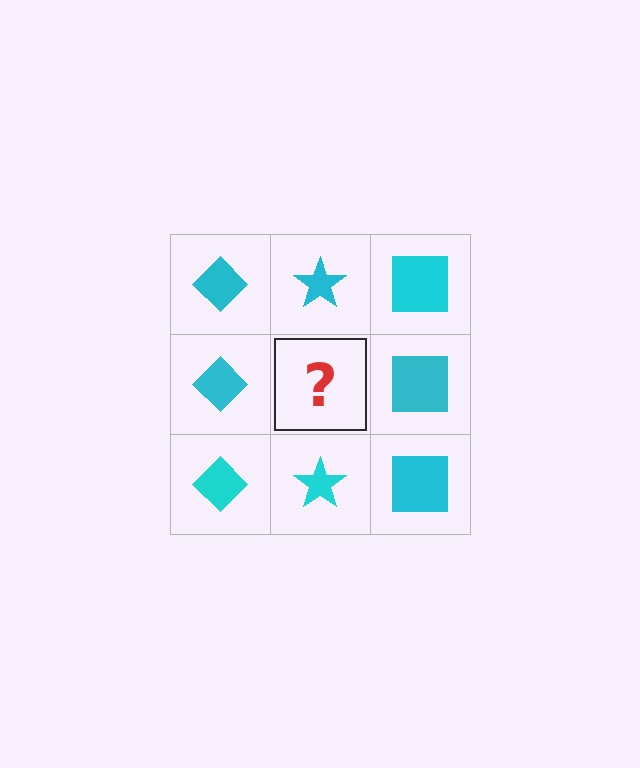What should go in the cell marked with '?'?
The missing cell should contain a cyan star.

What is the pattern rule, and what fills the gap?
The rule is that each column has a consistent shape. The gap should be filled with a cyan star.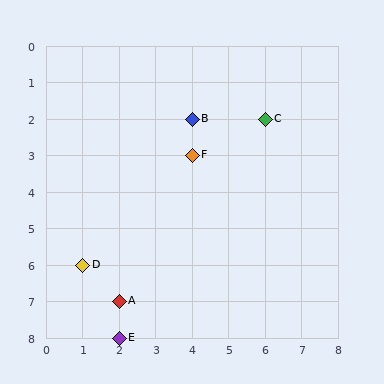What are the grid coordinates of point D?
Point D is at grid coordinates (1, 6).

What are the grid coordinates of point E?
Point E is at grid coordinates (2, 8).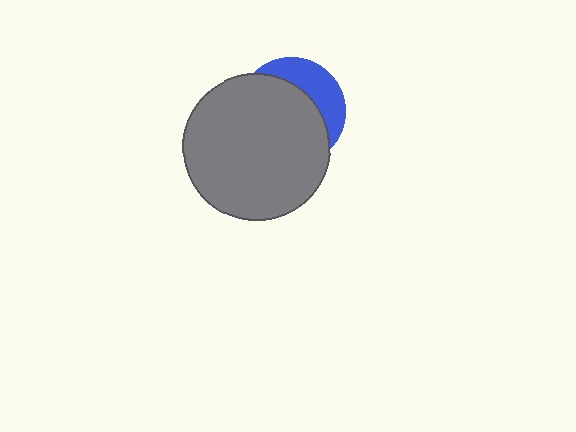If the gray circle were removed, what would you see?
You would see the complete blue circle.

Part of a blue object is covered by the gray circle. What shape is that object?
It is a circle.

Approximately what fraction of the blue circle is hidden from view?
Roughly 69% of the blue circle is hidden behind the gray circle.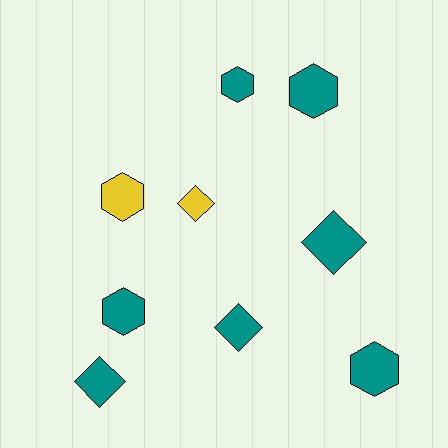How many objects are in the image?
There are 9 objects.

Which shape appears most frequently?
Hexagon, with 5 objects.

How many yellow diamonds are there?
There is 1 yellow diamond.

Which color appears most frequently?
Teal, with 7 objects.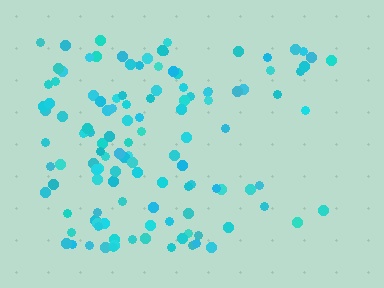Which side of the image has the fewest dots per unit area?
The right.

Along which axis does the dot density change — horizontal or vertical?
Horizontal.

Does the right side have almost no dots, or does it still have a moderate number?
Still a moderate number, just noticeably fewer than the left.